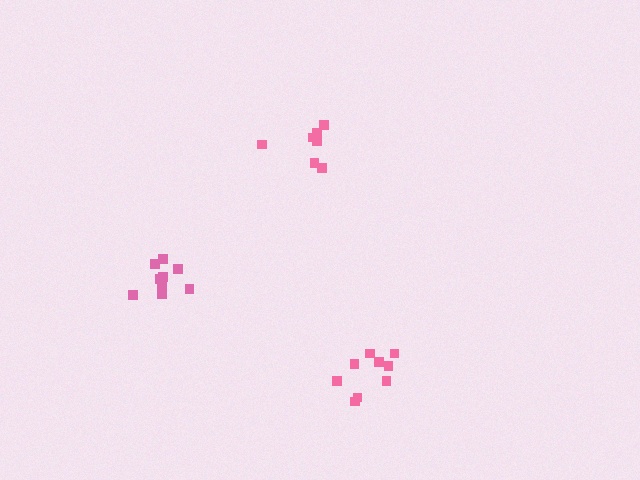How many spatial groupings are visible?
There are 3 spatial groupings.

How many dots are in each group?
Group 1: 9 dots, Group 2: 9 dots, Group 3: 7 dots (25 total).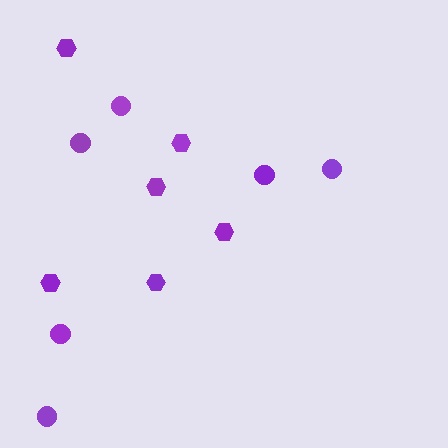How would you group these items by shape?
There are 2 groups: one group of circles (6) and one group of hexagons (6).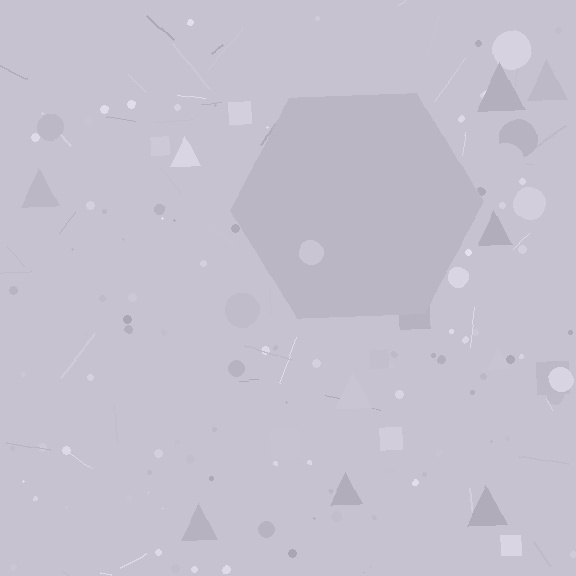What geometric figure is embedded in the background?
A hexagon is embedded in the background.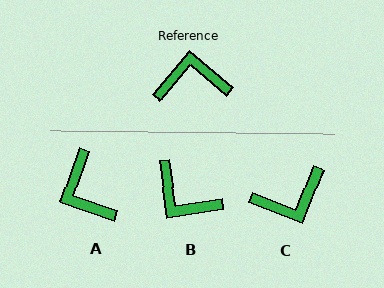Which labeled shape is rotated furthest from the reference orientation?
C, about 161 degrees away.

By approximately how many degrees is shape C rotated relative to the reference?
Approximately 161 degrees clockwise.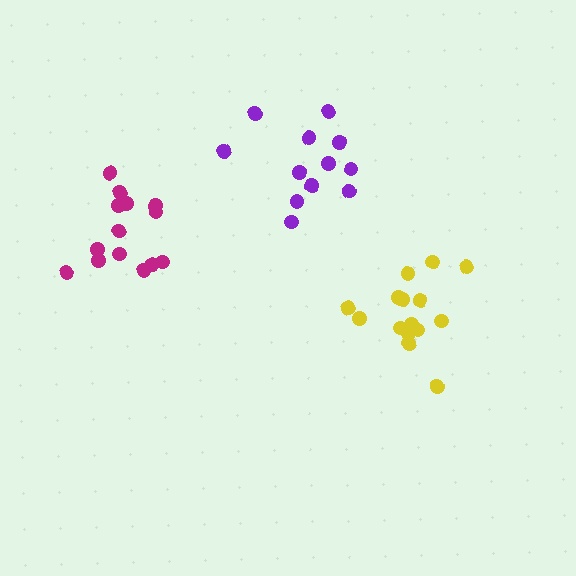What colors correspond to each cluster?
The clusters are colored: purple, yellow, magenta.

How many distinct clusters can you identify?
There are 3 distinct clusters.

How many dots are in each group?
Group 1: 12 dots, Group 2: 15 dots, Group 3: 14 dots (41 total).